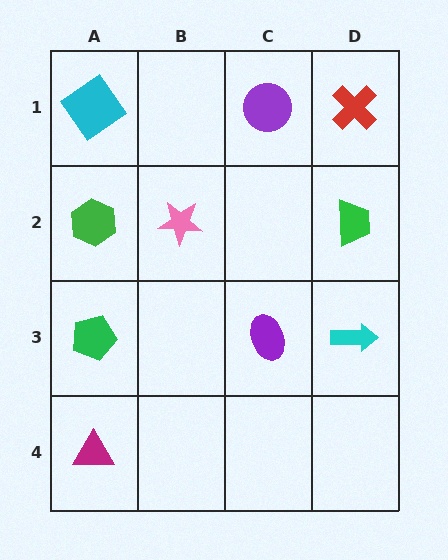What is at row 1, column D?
A red cross.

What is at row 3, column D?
A cyan arrow.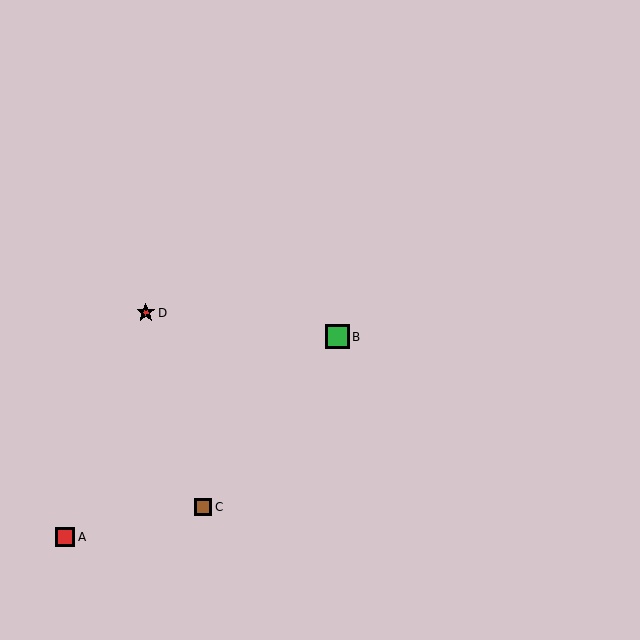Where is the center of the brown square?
The center of the brown square is at (203, 507).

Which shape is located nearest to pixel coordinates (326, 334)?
The green square (labeled B) at (338, 337) is nearest to that location.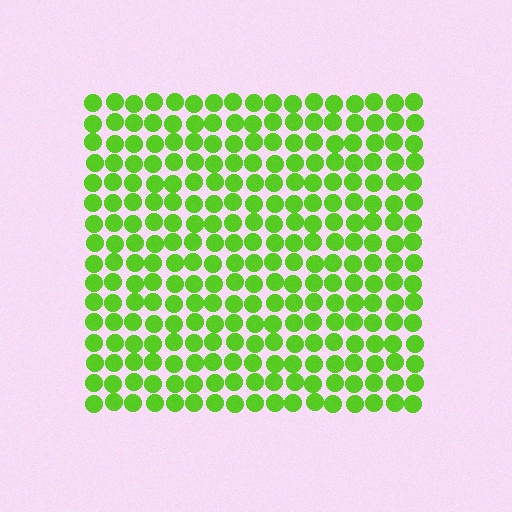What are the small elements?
The small elements are circles.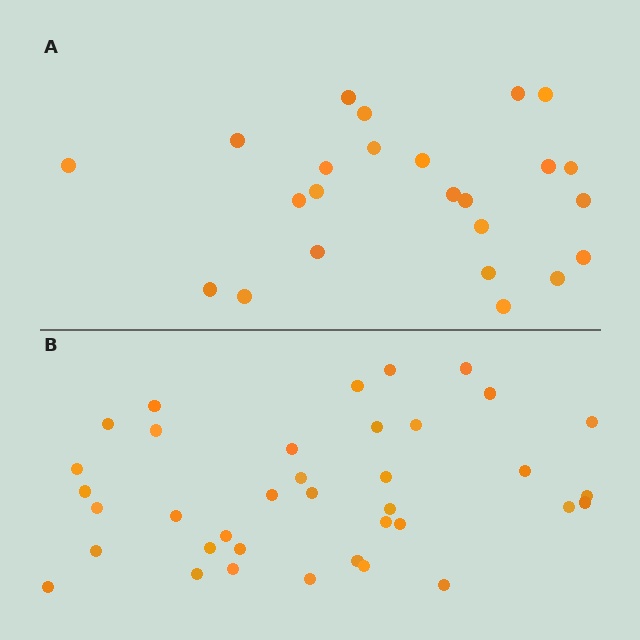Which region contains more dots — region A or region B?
Region B (the bottom region) has more dots.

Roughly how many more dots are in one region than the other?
Region B has approximately 15 more dots than region A.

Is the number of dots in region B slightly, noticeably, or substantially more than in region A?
Region B has substantially more. The ratio is roughly 1.5 to 1.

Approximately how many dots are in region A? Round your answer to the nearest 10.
About 20 dots. (The exact count is 24, which rounds to 20.)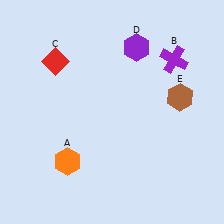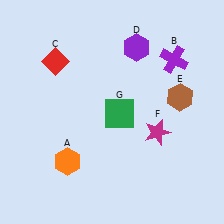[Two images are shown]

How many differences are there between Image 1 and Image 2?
There are 2 differences between the two images.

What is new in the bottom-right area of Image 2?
A green square (G) was added in the bottom-right area of Image 2.